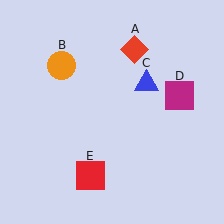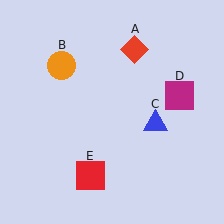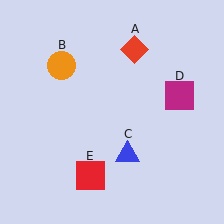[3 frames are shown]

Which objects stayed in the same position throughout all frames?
Red diamond (object A) and orange circle (object B) and magenta square (object D) and red square (object E) remained stationary.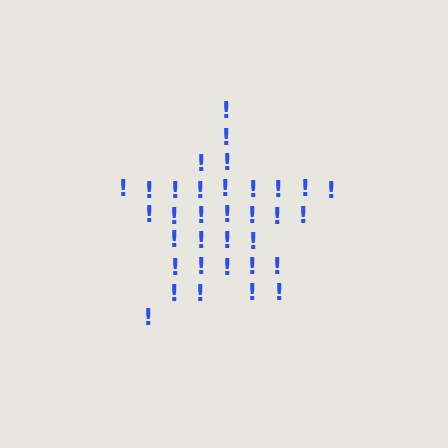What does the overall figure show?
The overall figure shows a star.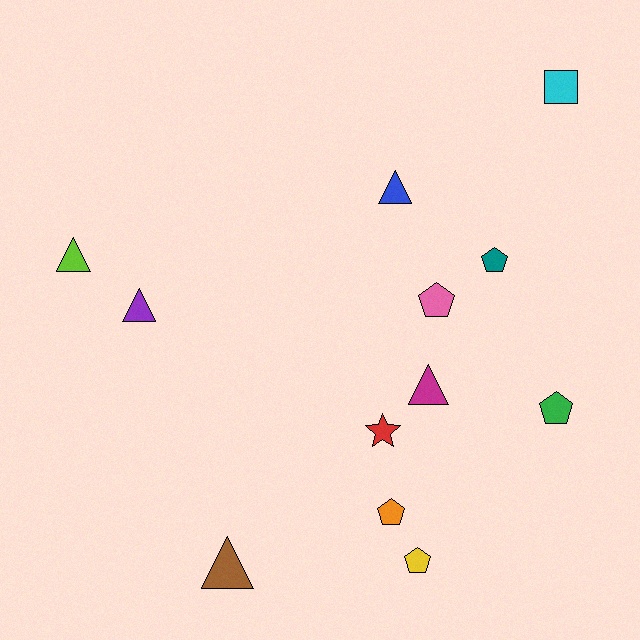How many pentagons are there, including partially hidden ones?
There are 5 pentagons.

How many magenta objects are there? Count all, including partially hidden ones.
There is 1 magenta object.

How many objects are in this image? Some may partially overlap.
There are 12 objects.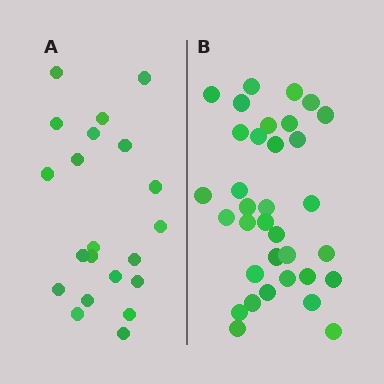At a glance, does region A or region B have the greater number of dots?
Region B (the right region) has more dots.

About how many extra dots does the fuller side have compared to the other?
Region B has approximately 15 more dots than region A.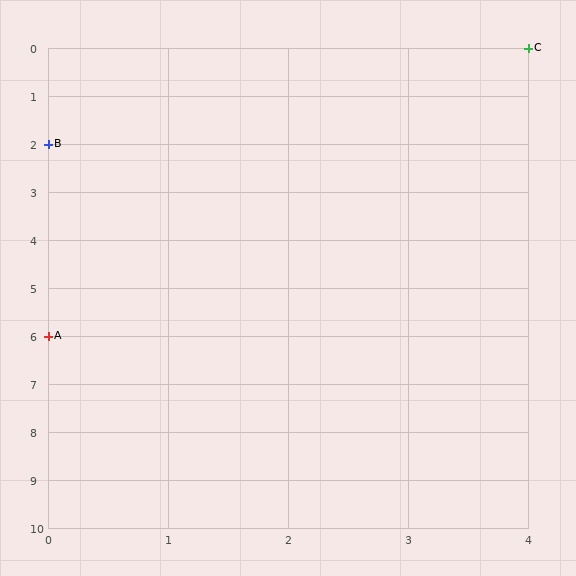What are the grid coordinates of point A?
Point A is at grid coordinates (0, 6).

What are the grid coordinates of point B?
Point B is at grid coordinates (0, 2).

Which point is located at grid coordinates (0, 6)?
Point A is at (0, 6).